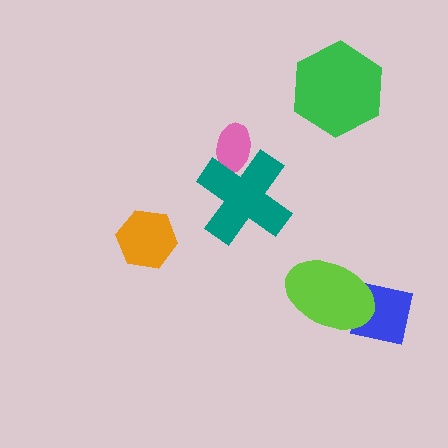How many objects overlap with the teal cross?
1 object overlaps with the teal cross.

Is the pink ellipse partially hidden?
Yes, it is partially covered by another shape.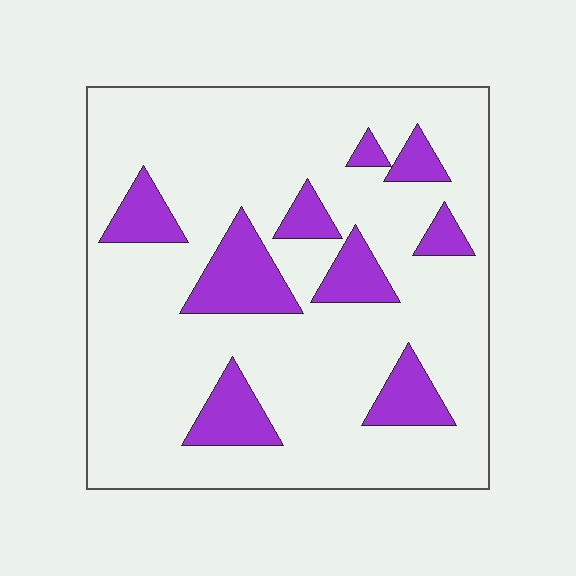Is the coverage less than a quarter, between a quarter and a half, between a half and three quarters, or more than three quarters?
Less than a quarter.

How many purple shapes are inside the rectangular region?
9.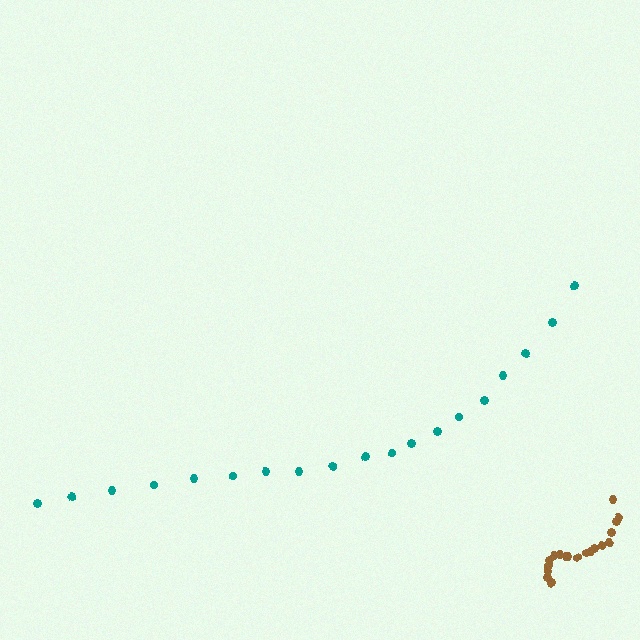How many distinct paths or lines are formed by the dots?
There are 2 distinct paths.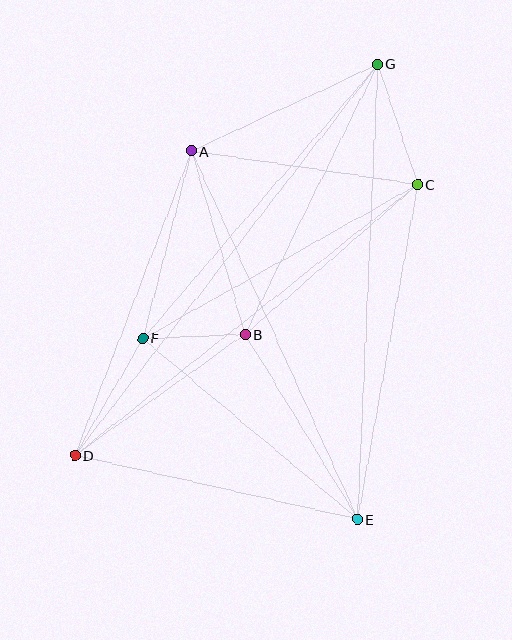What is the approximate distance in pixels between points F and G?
The distance between F and G is approximately 361 pixels.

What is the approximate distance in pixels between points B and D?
The distance between B and D is approximately 208 pixels.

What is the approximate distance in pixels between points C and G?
The distance between C and G is approximately 127 pixels.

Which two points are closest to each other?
Points B and F are closest to each other.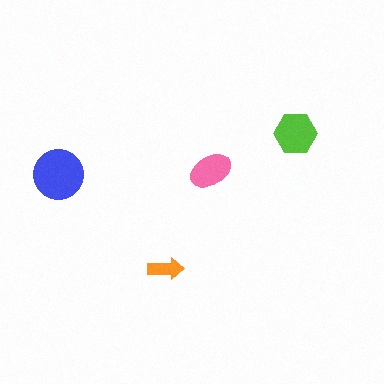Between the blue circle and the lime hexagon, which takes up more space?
The blue circle.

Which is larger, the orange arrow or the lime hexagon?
The lime hexagon.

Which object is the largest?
The blue circle.